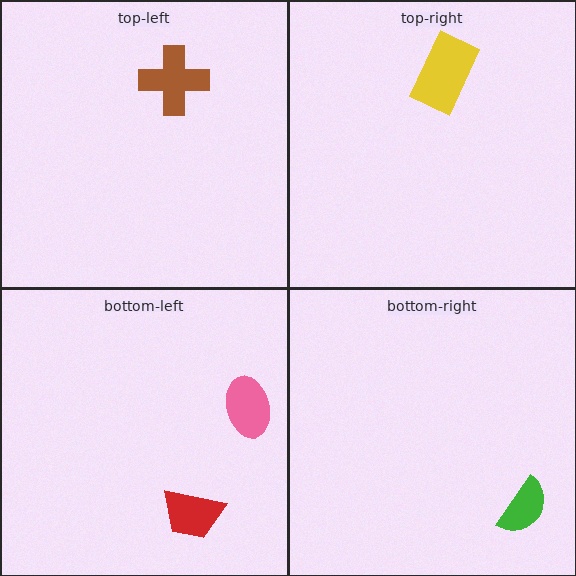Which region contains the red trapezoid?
The bottom-left region.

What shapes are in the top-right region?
The yellow rectangle.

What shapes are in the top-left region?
The brown cross.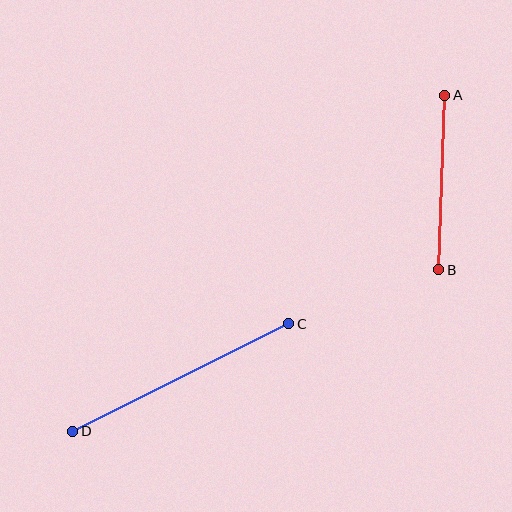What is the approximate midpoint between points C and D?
The midpoint is at approximately (181, 377) pixels.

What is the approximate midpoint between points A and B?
The midpoint is at approximately (442, 182) pixels.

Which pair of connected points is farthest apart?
Points C and D are farthest apart.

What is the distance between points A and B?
The distance is approximately 174 pixels.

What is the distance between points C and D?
The distance is approximately 241 pixels.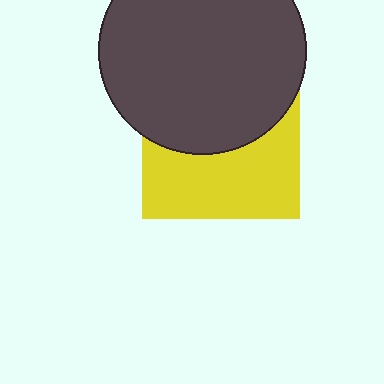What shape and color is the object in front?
The object in front is a dark gray circle.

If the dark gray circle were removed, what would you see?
You would see the complete yellow square.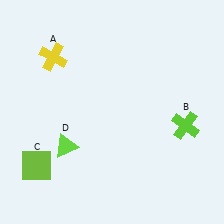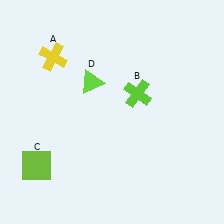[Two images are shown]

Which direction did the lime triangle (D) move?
The lime triangle (D) moved up.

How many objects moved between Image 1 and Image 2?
2 objects moved between the two images.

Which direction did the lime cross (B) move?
The lime cross (B) moved left.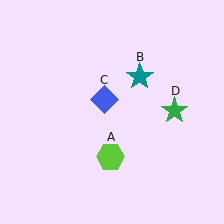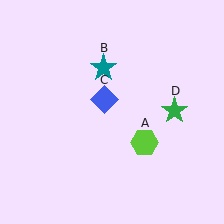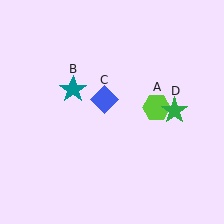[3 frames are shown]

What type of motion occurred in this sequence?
The lime hexagon (object A), teal star (object B) rotated counterclockwise around the center of the scene.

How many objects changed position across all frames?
2 objects changed position: lime hexagon (object A), teal star (object B).